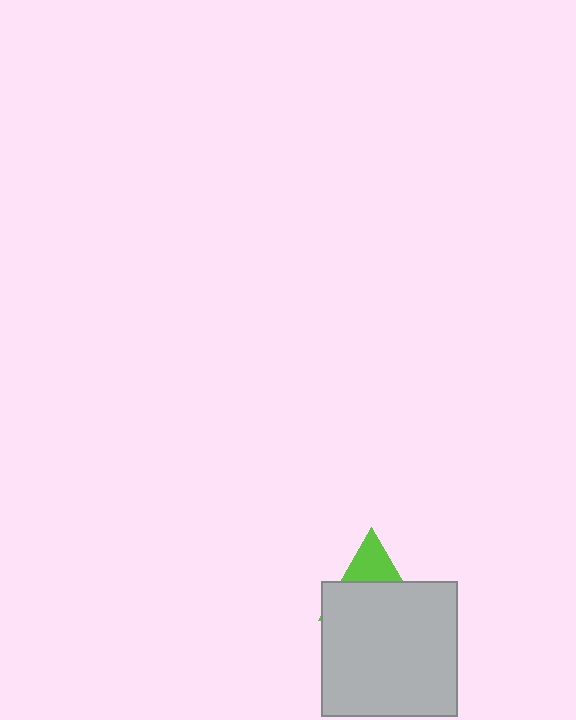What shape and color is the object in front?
The object in front is a light gray square.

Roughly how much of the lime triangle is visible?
A small part of it is visible (roughly 34%).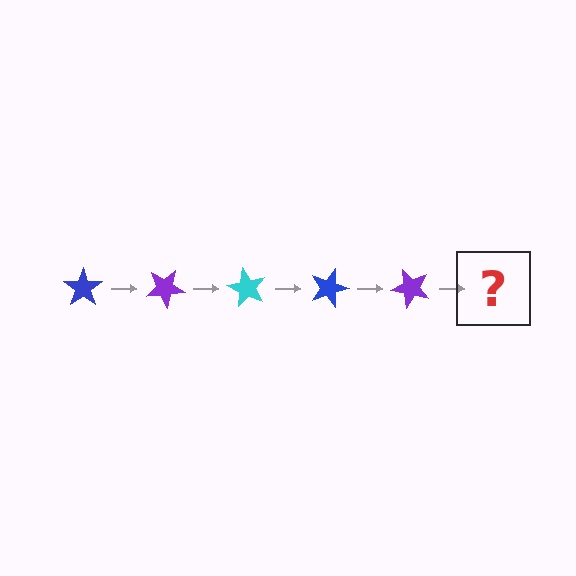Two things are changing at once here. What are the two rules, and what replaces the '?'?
The two rules are that it rotates 30 degrees each step and the color cycles through blue, purple, and cyan. The '?' should be a cyan star, rotated 150 degrees from the start.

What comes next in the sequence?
The next element should be a cyan star, rotated 150 degrees from the start.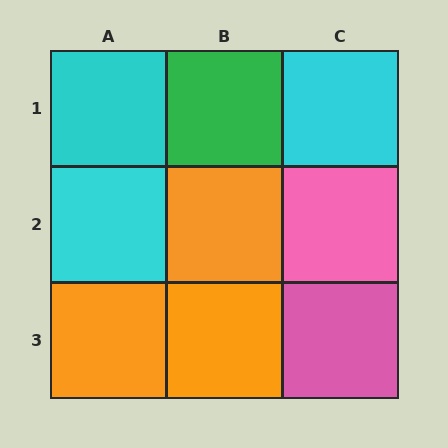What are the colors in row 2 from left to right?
Cyan, orange, pink.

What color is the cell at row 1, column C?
Cyan.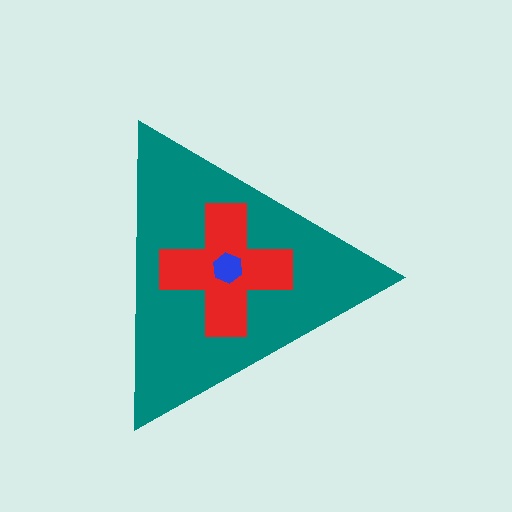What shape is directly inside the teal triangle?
The red cross.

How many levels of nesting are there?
3.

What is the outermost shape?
The teal triangle.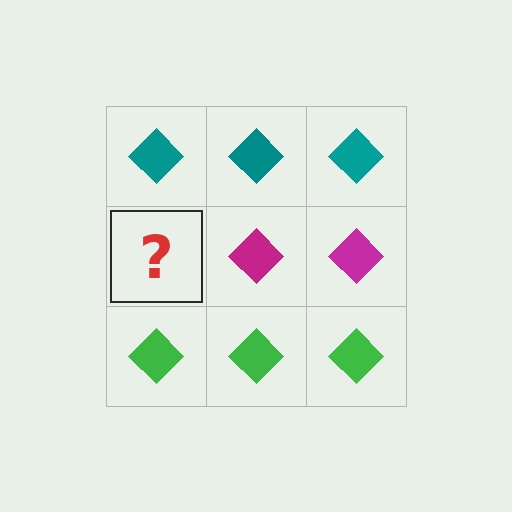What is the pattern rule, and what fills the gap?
The rule is that each row has a consistent color. The gap should be filled with a magenta diamond.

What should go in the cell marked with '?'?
The missing cell should contain a magenta diamond.